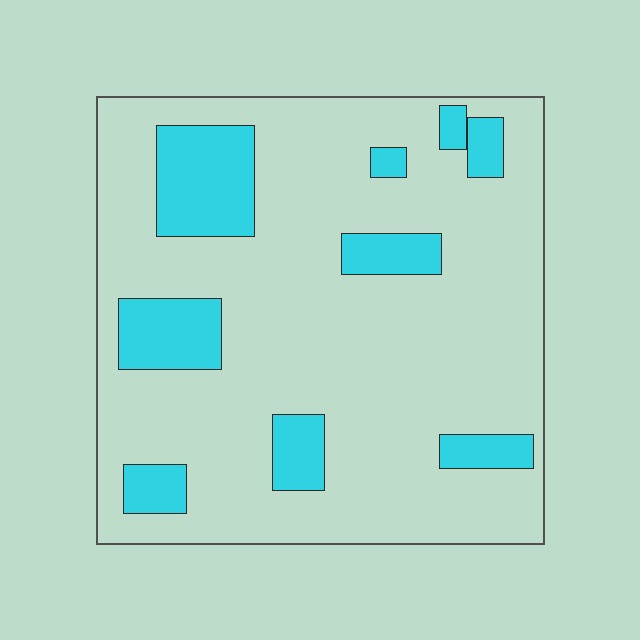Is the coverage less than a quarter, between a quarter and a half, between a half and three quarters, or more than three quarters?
Less than a quarter.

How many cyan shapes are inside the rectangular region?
9.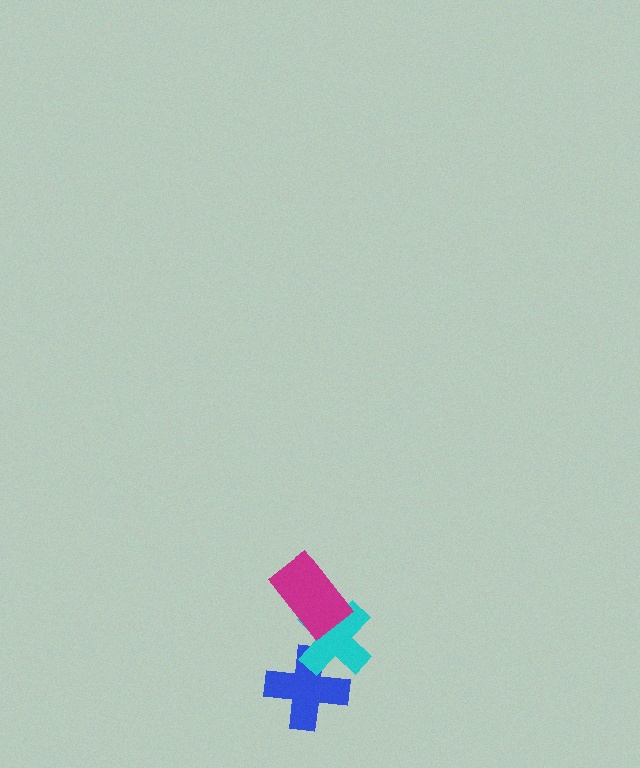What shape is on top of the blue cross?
The cyan cross is on top of the blue cross.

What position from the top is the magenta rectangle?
The magenta rectangle is 1st from the top.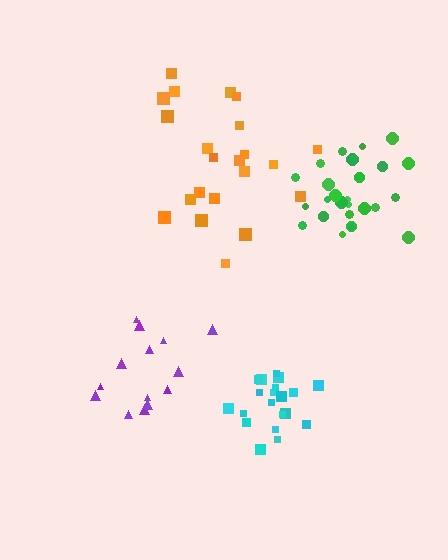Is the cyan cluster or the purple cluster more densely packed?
Cyan.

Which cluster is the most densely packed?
Cyan.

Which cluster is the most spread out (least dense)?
Orange.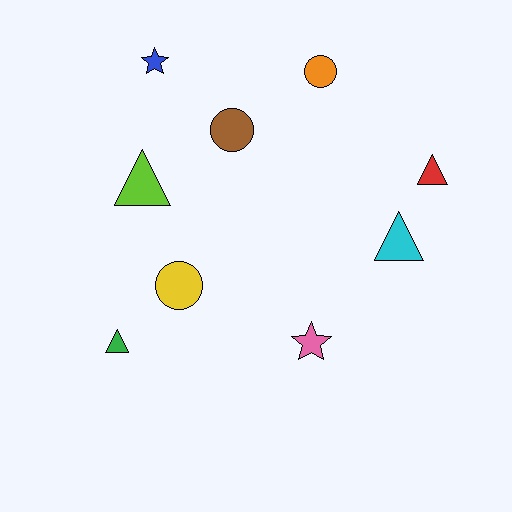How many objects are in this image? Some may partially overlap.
There are 9 objects.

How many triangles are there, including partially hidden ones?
There are 4 triangles.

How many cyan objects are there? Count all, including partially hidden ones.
There is 1 cyan object.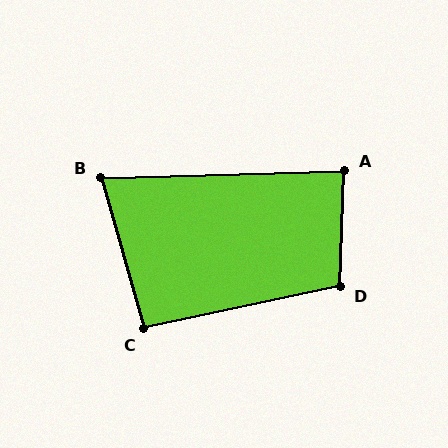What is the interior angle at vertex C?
Approximately 94 degrees (approximately right).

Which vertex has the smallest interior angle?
B, at approximately 76 degrees.